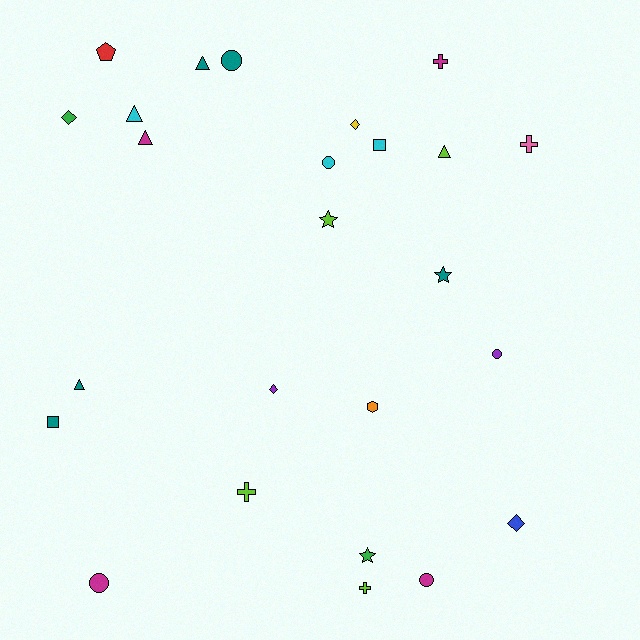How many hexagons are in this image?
There is 1 hexagon.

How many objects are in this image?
There are 25 objects.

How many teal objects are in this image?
There are 5 teal objects.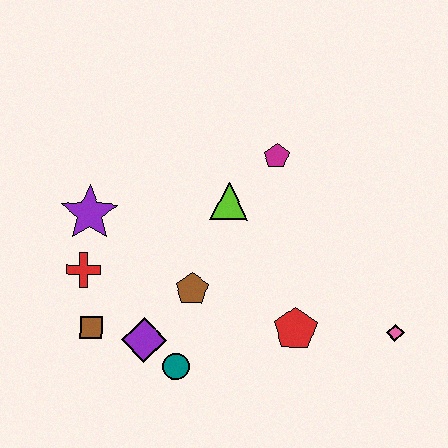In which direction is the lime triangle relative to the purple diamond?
The lime triangle is above the purple diamond.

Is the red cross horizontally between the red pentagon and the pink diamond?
No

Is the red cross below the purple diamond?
No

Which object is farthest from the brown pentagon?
The pink diamond is farthest from the brown pentagon.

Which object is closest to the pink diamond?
The red pentagon is closest to the pink diamond.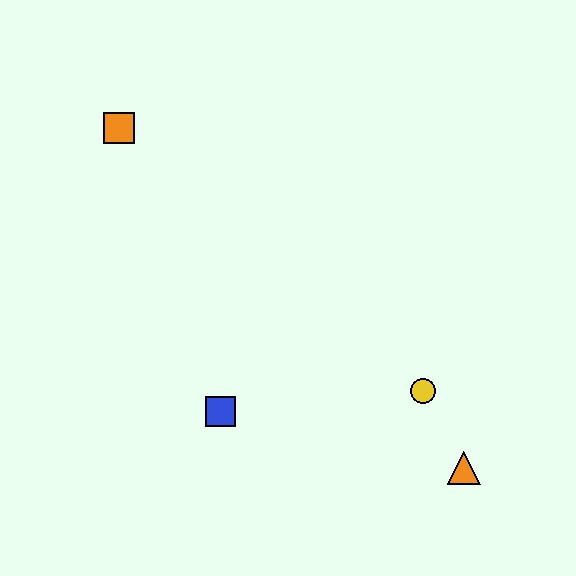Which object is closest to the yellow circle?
The orange triangle is closest to the yellow circle.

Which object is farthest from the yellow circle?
The orange square is farthest from the yellow circle.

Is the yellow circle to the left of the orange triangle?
Yes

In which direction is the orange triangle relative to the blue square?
The orange triangle is to the right of the blue square.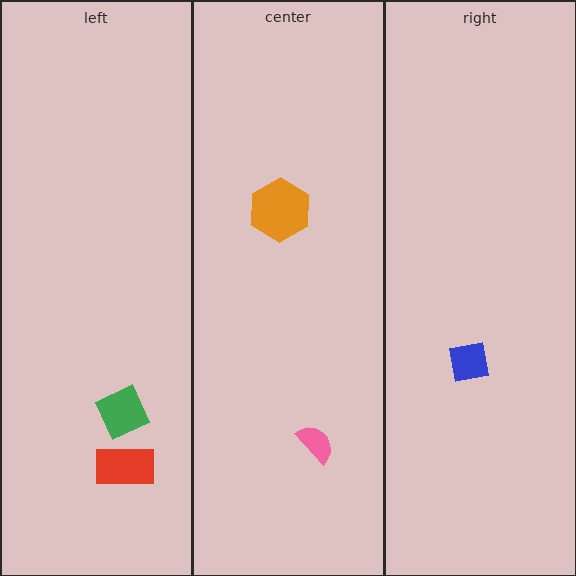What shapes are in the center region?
The pink semicircle, the orange hexagon.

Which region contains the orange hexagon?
The center region.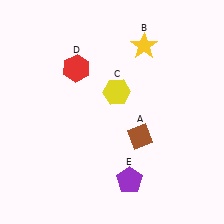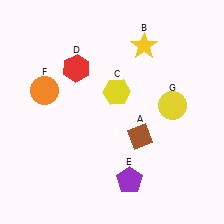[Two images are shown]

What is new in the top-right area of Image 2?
A yellow circle (G) was added in the top-right area of Image 2.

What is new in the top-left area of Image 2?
An orange circle (F) was added in the top-left area of Image 2.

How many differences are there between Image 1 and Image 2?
There are 2 differences between the two images.